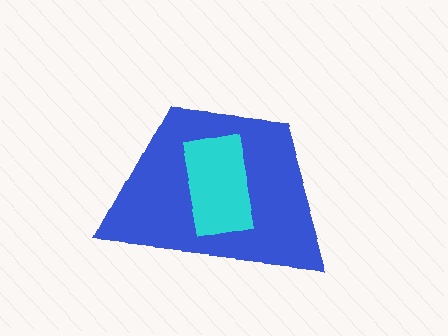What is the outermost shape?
The blue trapezoid.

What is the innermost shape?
The cyan rectangle.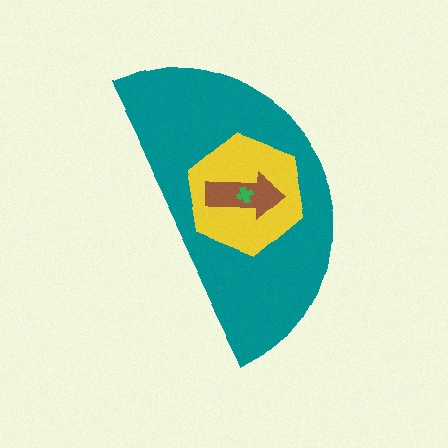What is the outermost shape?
The teal semicircle.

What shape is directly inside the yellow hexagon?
The brown arrow.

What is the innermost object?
The green cross.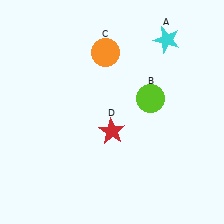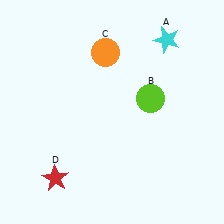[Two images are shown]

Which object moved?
The red star (D) moved left.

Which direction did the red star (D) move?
The red star (D) moved left.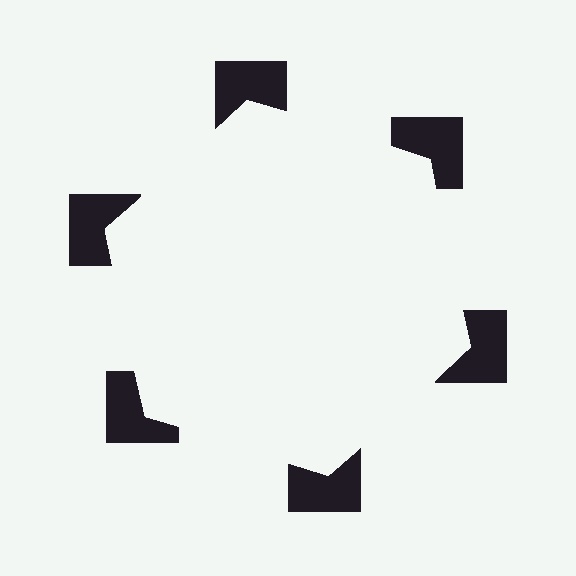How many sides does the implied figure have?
6 sides.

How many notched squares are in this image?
There are 6 — one at each vertex of the illusory hexagon.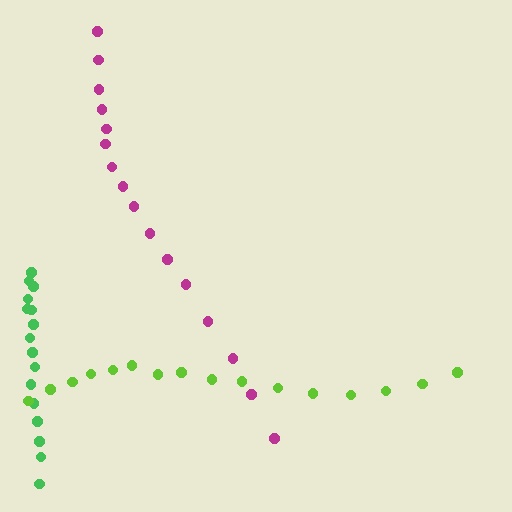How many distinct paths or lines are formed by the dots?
There are 3 distinct paths.